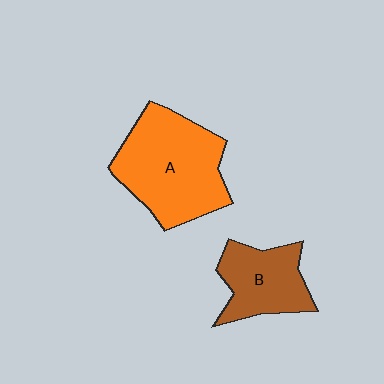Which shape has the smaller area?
Shape B (brown).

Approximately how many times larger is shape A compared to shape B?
Approximately 1.7 times.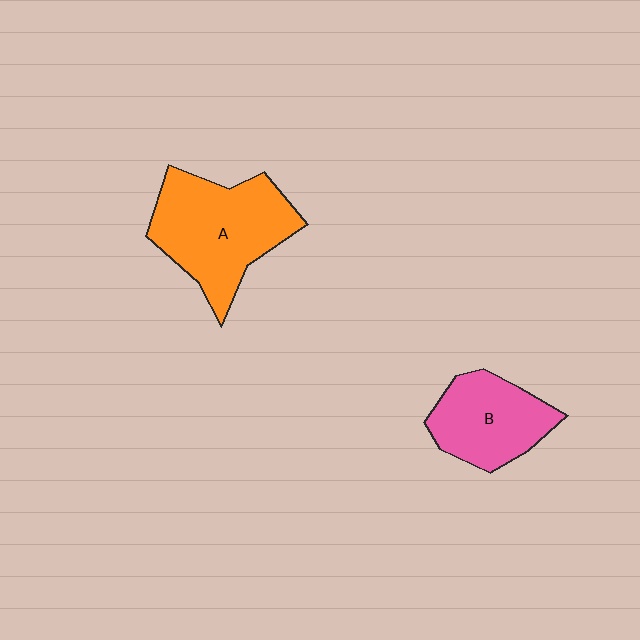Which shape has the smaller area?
Shape B (pink).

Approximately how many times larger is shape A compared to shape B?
Approximately 1.5 times.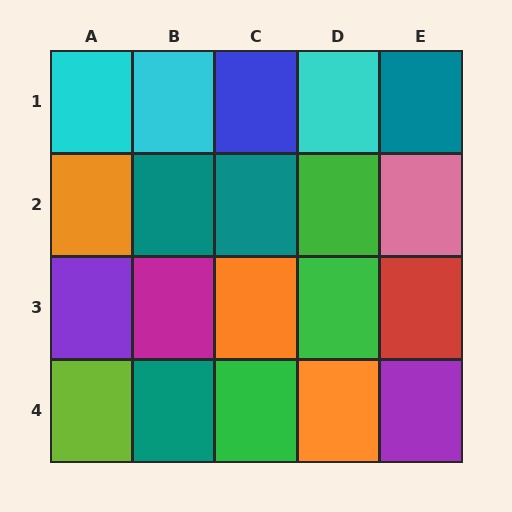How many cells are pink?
1 cell is pink.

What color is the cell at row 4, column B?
Teal.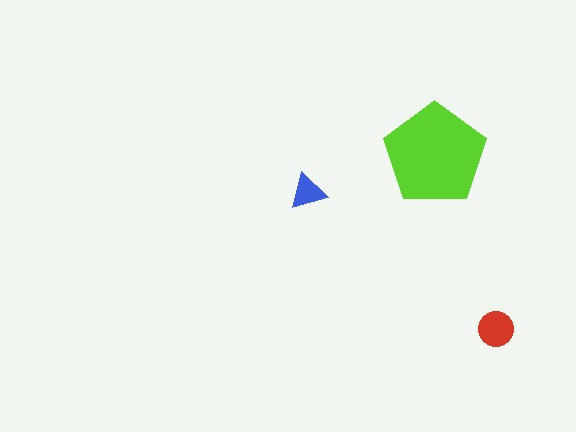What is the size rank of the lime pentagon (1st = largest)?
1st.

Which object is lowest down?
The red circle is bottommost.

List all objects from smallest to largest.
The blue triangle, the red circle, the lime pentagon.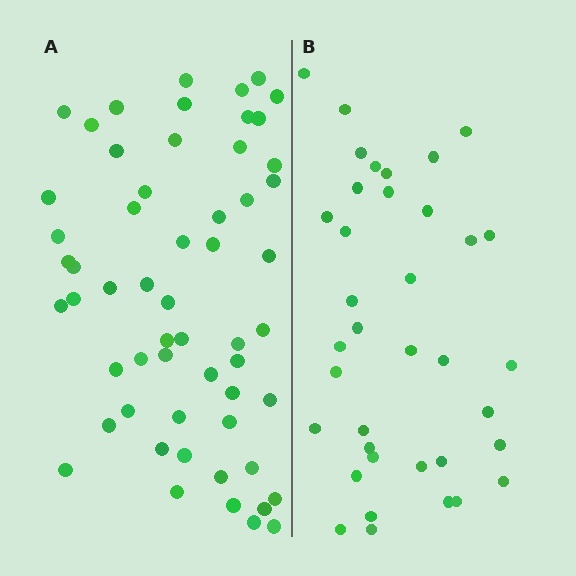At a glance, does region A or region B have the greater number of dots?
Region A (the left region) has more dots.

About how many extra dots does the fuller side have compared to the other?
Region A has approximately 20 more dots than region B.